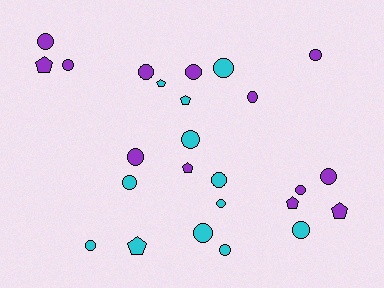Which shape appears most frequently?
Circle, with 18 objects.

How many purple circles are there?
There are 9 purple circles.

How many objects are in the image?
There are 25 objects.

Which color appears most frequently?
Purple, with 13 objects.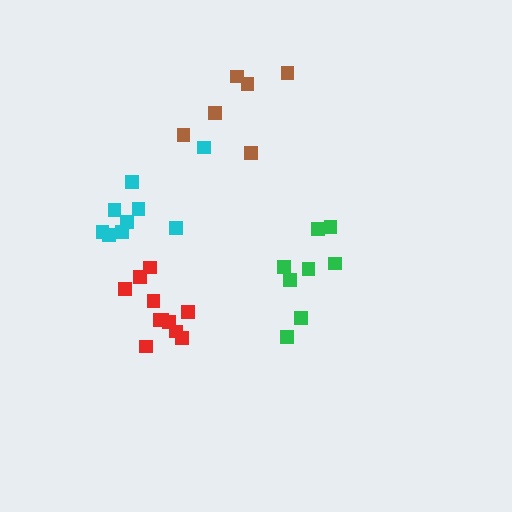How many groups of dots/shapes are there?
There are 4 groups.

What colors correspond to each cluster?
The clusters are colored: red, brown, green, cyan.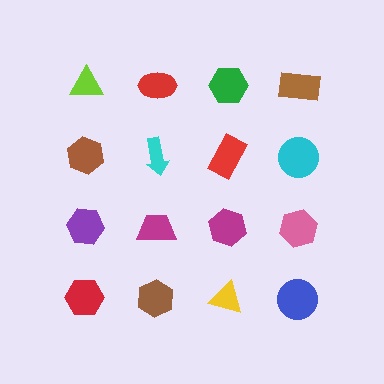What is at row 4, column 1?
A red hexagon.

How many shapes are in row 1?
4 shapes.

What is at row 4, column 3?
A yellow triangle.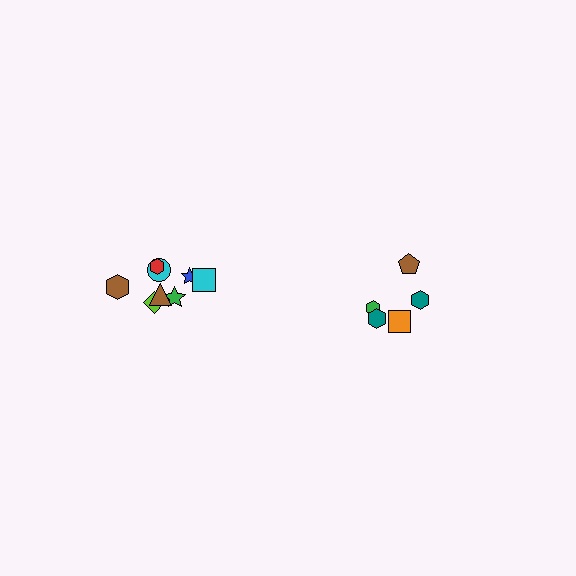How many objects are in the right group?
There are 5 objects.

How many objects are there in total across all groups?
There are 13 objects.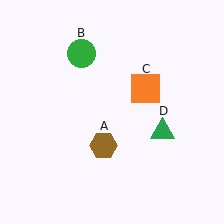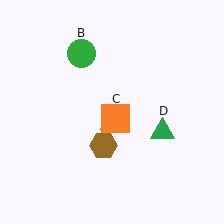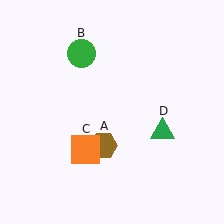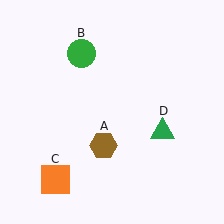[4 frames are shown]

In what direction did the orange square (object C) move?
The orange square (object C) moved down and to the left.